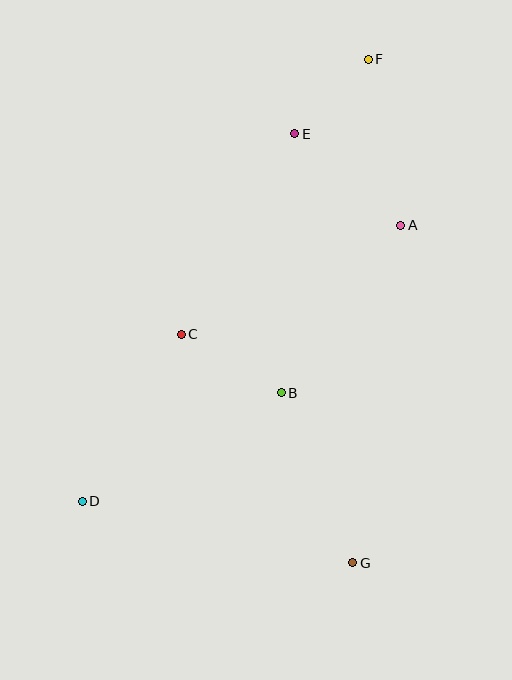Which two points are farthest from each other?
Points D and F are farthest from each other.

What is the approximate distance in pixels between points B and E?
The distance between B and E is approximately 260 pixels.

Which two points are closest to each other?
Points E and F are closest to each other.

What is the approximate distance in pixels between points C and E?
The distance between C and E is approximately 230 pixels.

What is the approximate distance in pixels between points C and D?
The distance between C and D is approximately 194 pixels.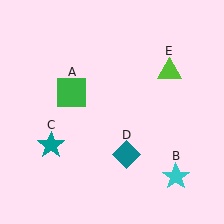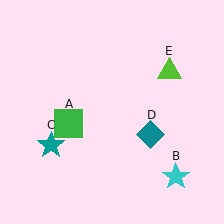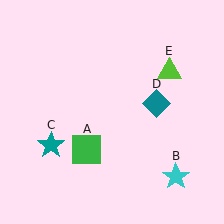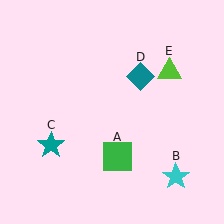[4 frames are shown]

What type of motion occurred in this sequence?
The green square (object A), teal diamond (object D) rotated counterclockwise around the center of the scene.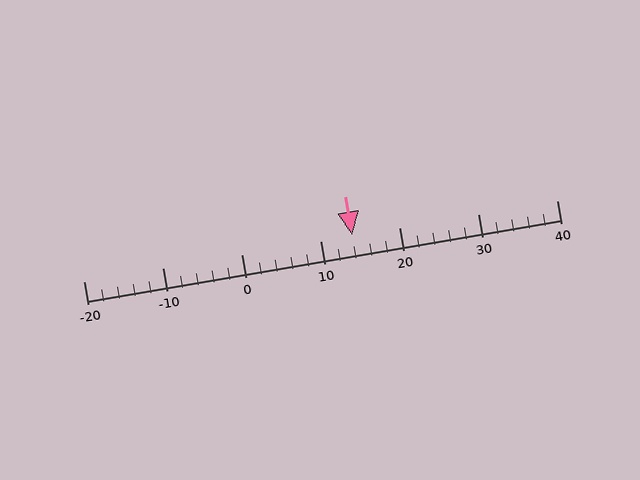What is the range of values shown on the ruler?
The ruler shows values from -20 to 40.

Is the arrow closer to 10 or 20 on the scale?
The arrow is closer to 10.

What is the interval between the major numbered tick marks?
The major tick marks are spaced 10 units apart.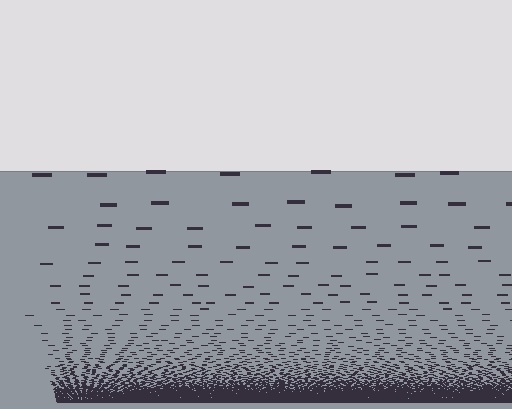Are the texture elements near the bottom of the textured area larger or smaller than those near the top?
Smaller. The gradient is inverted — elements near the bottom are smaller and denser.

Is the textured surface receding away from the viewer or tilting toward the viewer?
The surface appears to tilt toward the viewer. Texture elements get larger and sparser toward the top.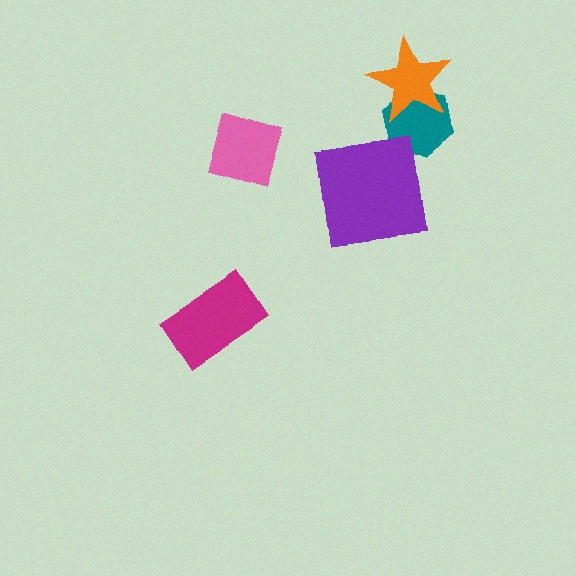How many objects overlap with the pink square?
0 objects overlap with the pink square.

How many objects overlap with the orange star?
1 object overlaps with the orange star.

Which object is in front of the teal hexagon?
The orange star is in front of the teal hexagon.